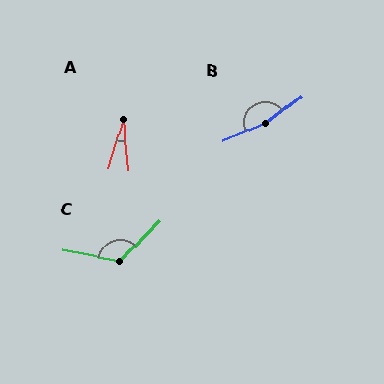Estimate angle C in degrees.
Approximately 123 degrees.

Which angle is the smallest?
A, at approximately 22 degrees.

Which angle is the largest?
B, at approximately 166 degrees.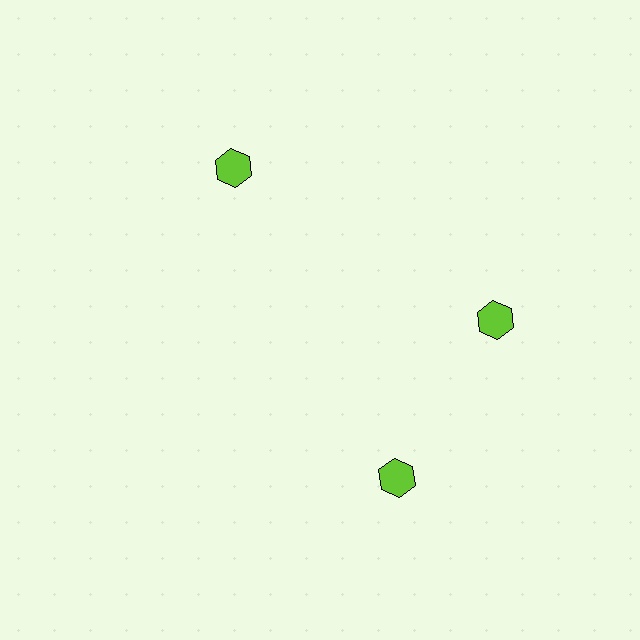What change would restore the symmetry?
The symmetry would be restored by rotating it back into even spacing with its neighbors so that all 3 hexagons sit at equal angles and equal distance from the center.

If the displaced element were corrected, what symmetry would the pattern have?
It would have 3-fold rotational symmetry — the pattern would map onto itself every 120 degrees.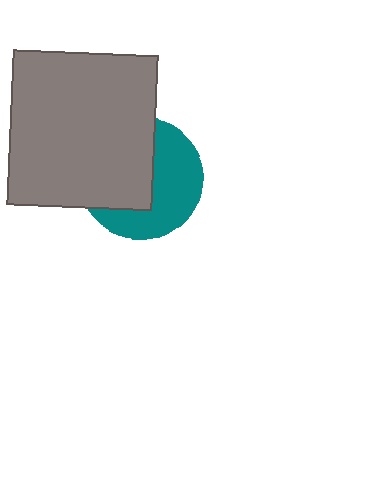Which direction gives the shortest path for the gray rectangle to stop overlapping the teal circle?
Moving left gives the shortest separation.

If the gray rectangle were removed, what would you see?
You would see the complete teal circle.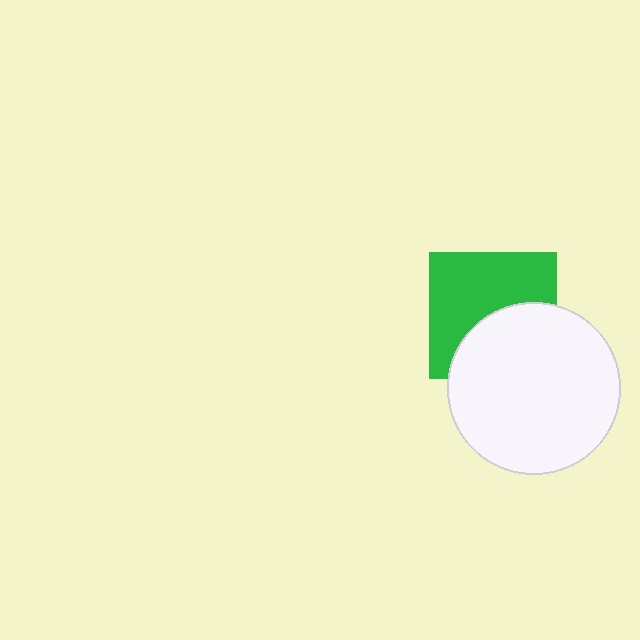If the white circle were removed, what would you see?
You would see the complete green square.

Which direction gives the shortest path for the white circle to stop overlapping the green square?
Moving down gives the shortest separation.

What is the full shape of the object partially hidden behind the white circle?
The partially hidden object is a green square.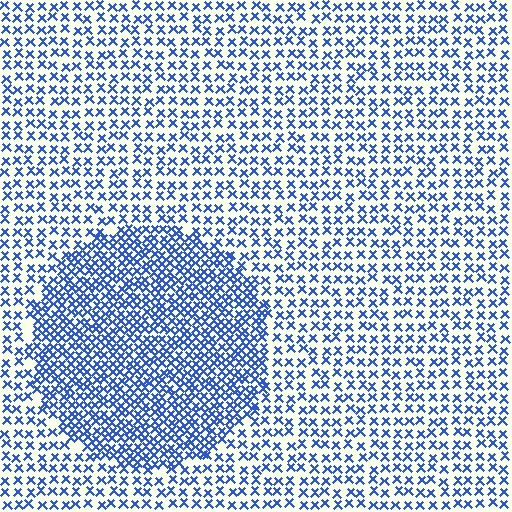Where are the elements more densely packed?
The elements are more densely packed inside the circle boundary.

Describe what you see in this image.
The image contains small blue elements arranged at two different densities. A circle-shaped region is visible where the elements are more densely packed than the surrounding area.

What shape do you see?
I see a circle.